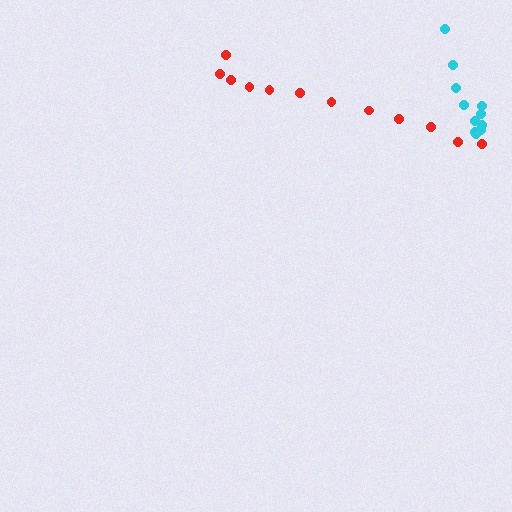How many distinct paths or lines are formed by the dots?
There are 2 distinct paths.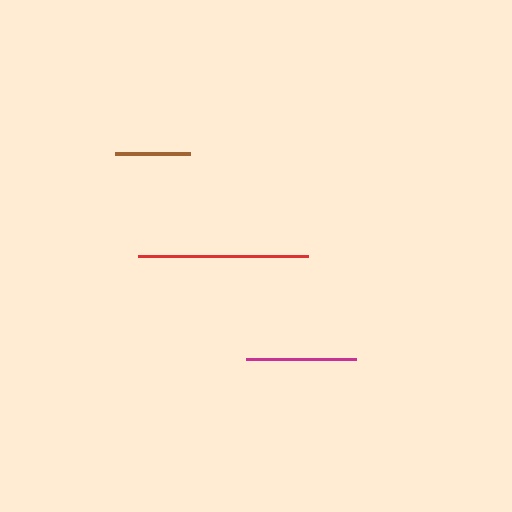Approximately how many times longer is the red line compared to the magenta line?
The red line is approximately 1.5 times the length of the magenta line.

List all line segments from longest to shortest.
From longest to shortest: red, magenta, brown.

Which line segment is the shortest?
The brown line is the shortest at approximately 75 pixels.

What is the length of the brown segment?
The brown segment is approximately 75 pixels long.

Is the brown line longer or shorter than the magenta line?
The magenta line is longer than the brown line.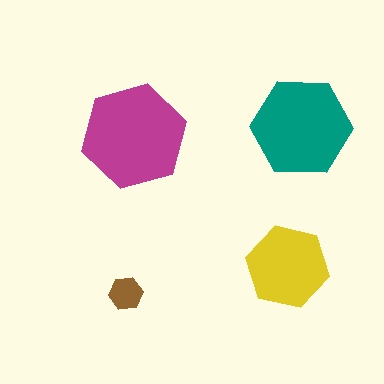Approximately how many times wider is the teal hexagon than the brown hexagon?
About 3 times wider.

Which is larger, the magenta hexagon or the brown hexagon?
The magenta one.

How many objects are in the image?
There are 4 objects in the image.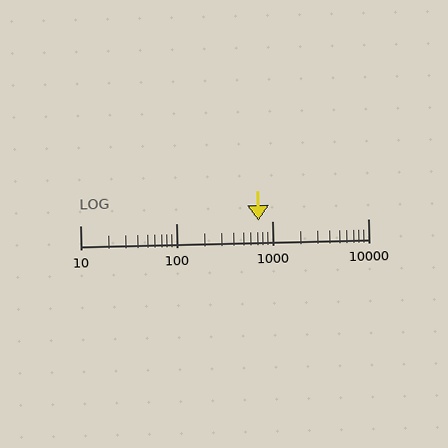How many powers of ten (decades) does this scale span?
The scale spans 3 decades, from 10 to 10000.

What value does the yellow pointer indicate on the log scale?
The pointer indicates approximately 720.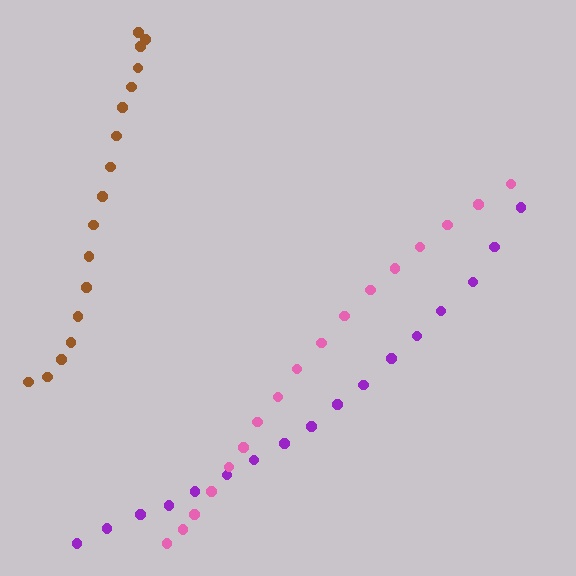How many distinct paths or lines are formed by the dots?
There are 3 distinct paths.